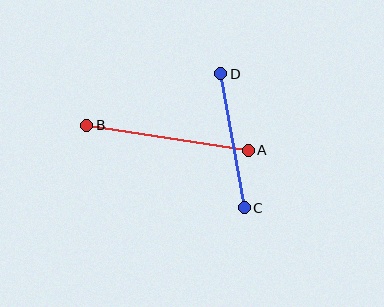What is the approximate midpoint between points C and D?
The midpoint is at approximately (233, 141) pixels.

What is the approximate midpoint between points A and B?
The midpoint is at approximately (168, 138) pixels.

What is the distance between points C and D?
The distance is approximately 136 pixels.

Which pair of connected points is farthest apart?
Points A and B are farthest apart.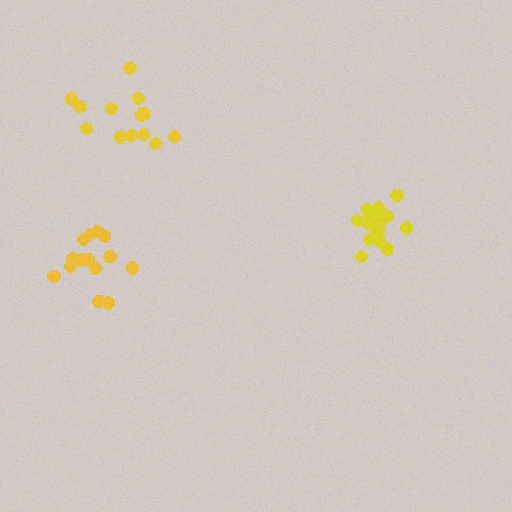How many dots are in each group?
Group 1: 15 dots, Group 2: 13 dots, Group 3: 14 dots (42 total).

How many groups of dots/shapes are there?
There are 3 groups.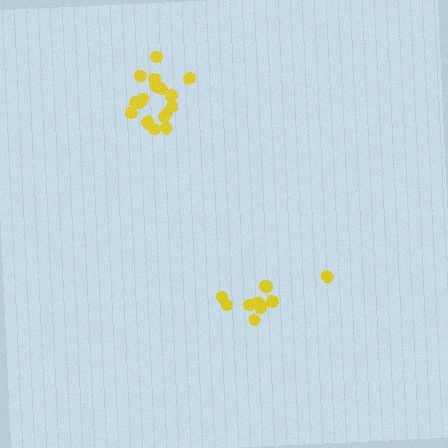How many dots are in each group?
Group 1: 17 dots, Group 2: 12 dots (29 total).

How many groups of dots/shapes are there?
There are 2 groups.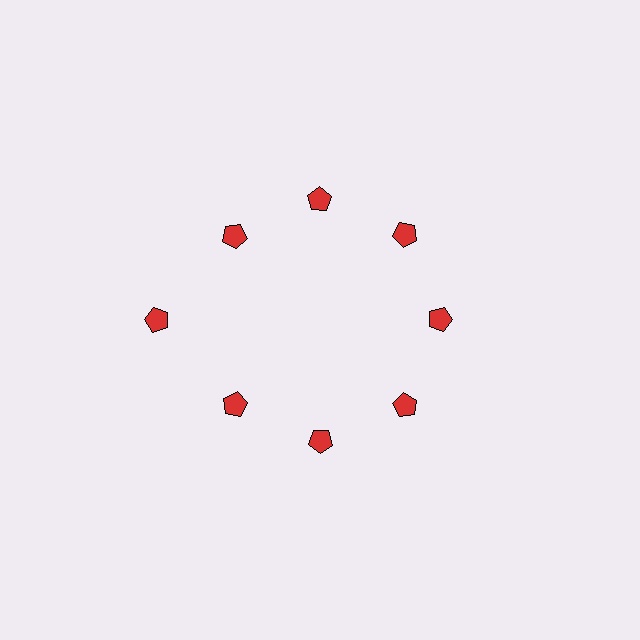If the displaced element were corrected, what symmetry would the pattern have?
It would have 8-fold rotational symmetry — the pattern would map onto itself every 45 degrees.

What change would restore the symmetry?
The symmetry would be restored by moving it inward, back onto the ring so that all 8 pentagons sit at equal angles and equal distance from the center.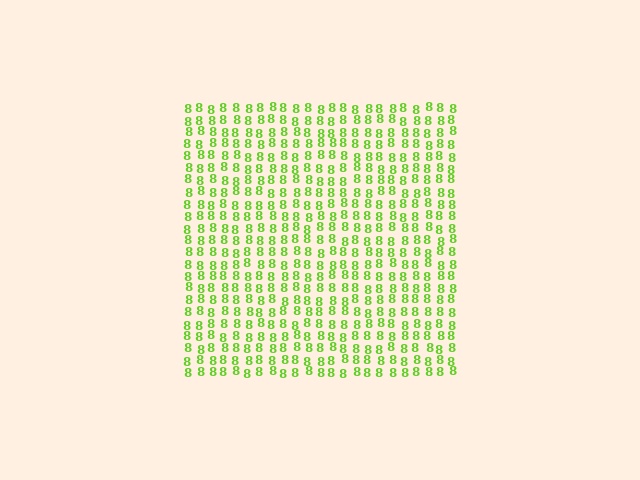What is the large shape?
The large shape is a square.